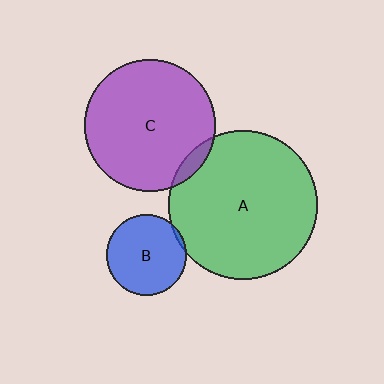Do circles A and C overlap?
Yes.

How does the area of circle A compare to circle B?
Approximately 3.4 times.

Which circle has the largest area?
Circle A (green).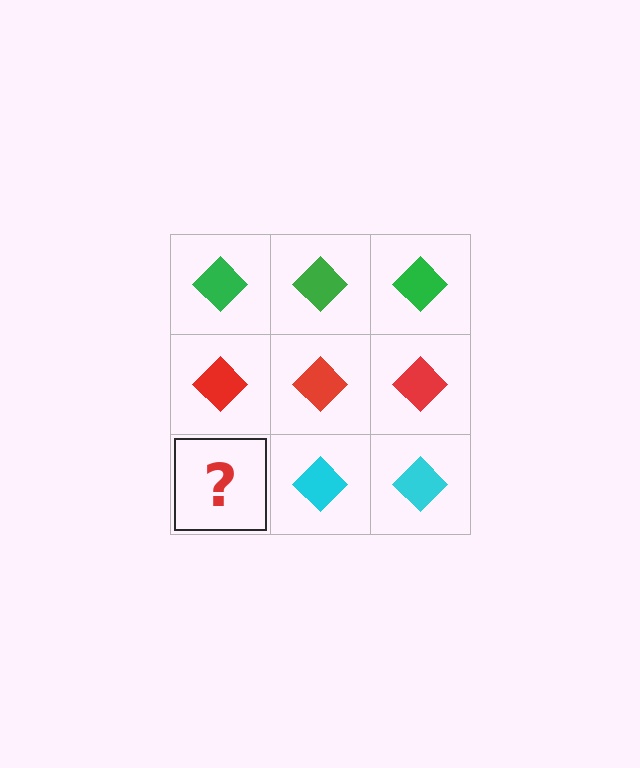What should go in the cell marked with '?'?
The missing cell should contain a cyan diamond.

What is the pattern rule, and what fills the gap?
The rule is that each row has a consistent color. The gap should be filled with a cyan diamond.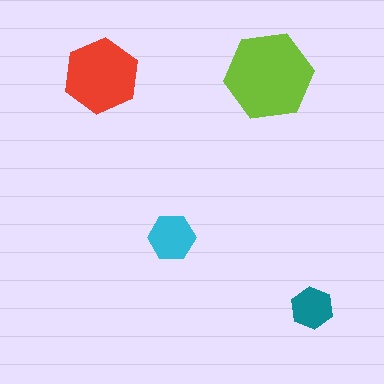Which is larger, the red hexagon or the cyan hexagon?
The red one.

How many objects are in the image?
There are 4 objects in the image.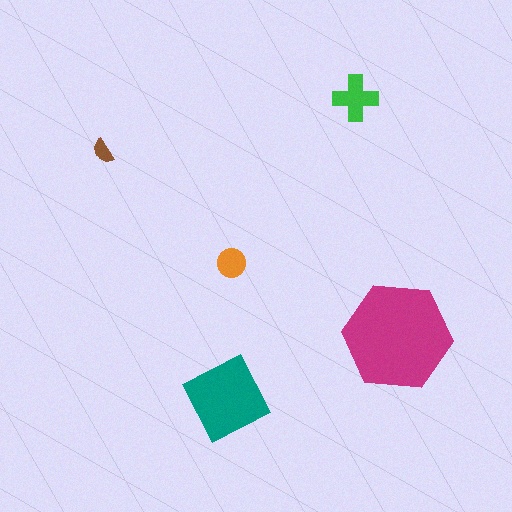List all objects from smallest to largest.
The brown semicircle, the orange circle, the green cross, the teal diamond, the magenta hexagon.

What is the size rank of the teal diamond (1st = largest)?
2nd.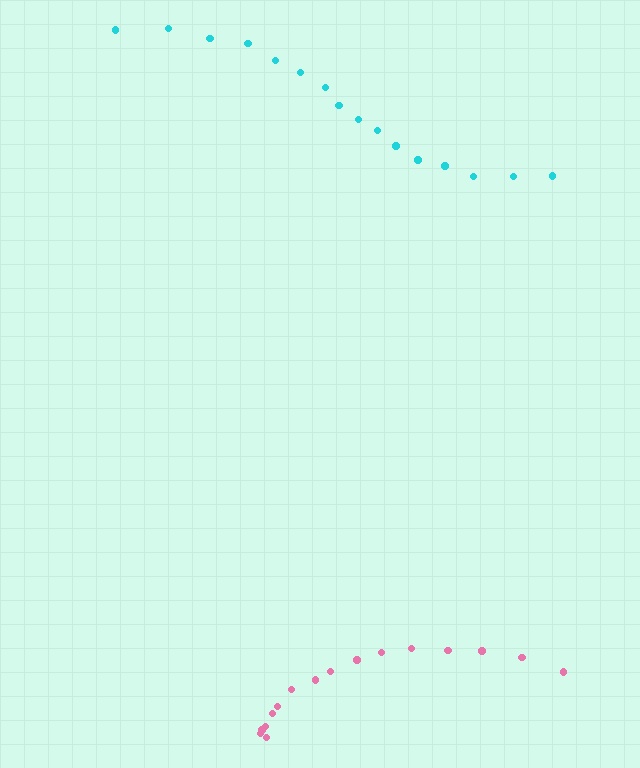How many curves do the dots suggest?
There are 2 distinct paths.